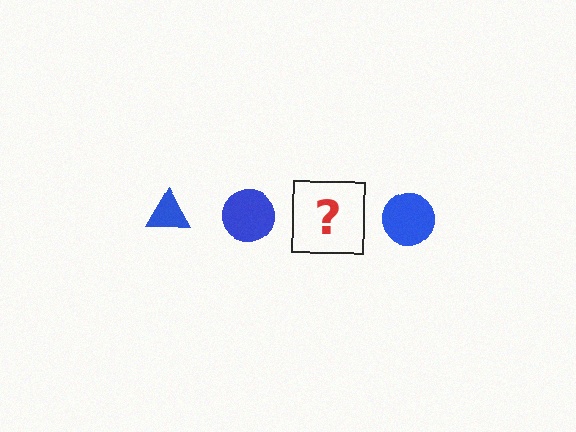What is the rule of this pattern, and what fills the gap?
The rule is that the pattern cycles through triangle, circle shapes in blue. The gap should be filled with a blue triangle.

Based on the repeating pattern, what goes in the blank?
The blank should be a blue triangle.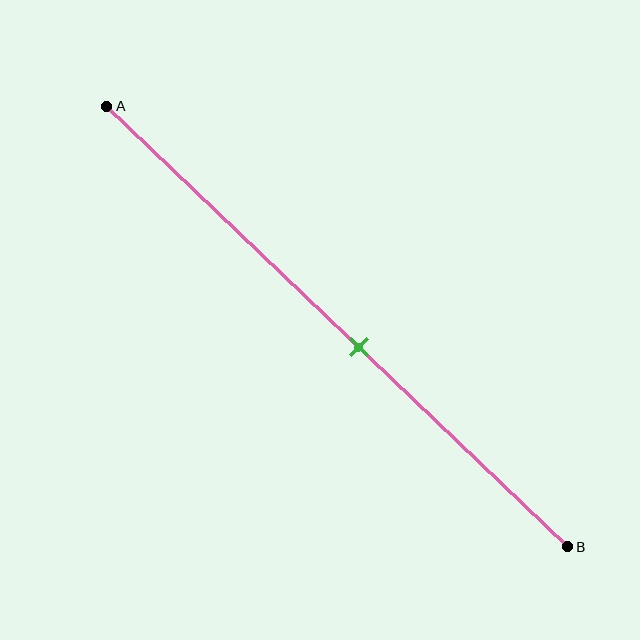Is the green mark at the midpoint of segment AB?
No, the mark is at about 55% from A, not at the 50% midpoint.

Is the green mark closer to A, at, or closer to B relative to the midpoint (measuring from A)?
The green mark is closer to point B than the midpoint of segment AB.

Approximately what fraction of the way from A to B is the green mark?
The green mark is approximately 55% of the way from A to B.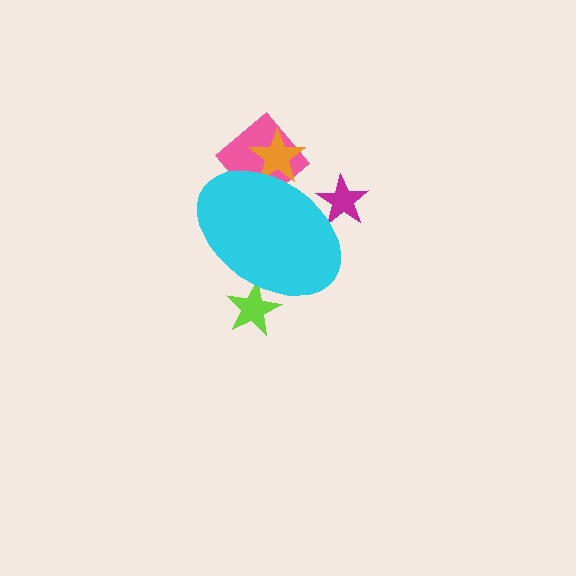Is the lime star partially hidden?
Yes, the lime star is partially hidden behind the cyan ellipse.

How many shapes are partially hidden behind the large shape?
4 shapes are partially hidden.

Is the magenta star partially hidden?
Yes, the magenta star is partially hidden behind the cyan ellipse.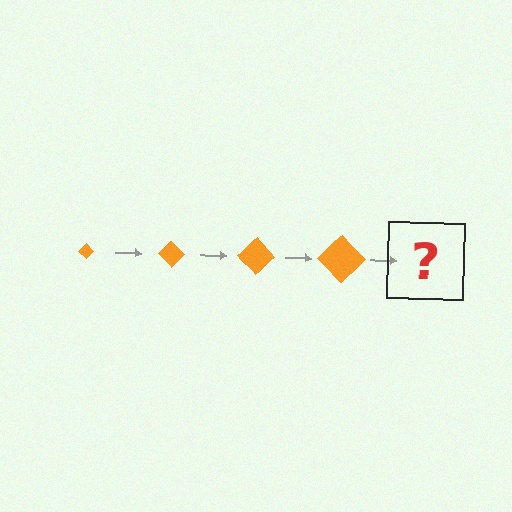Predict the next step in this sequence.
The next step is an orange diamond, larger than the previous one.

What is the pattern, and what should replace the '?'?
The pattern is that the diamond gets progressively larger each step. The '?' should be an orange diamond, larger than the previous one.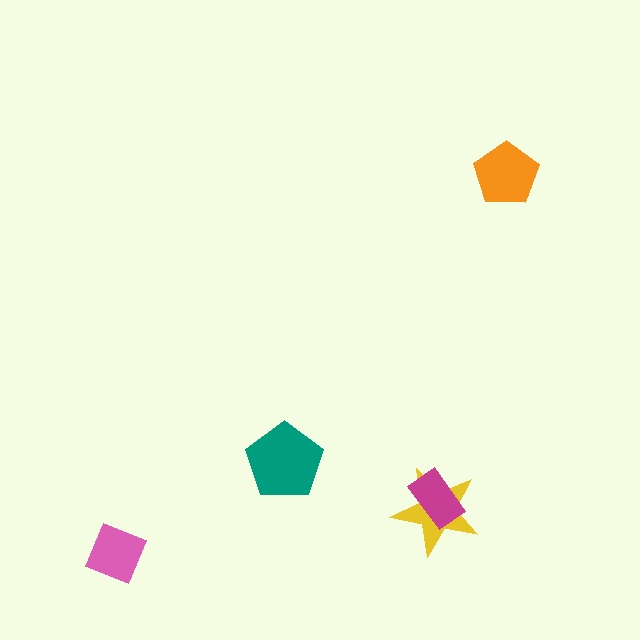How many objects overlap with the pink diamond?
0 objects overlap with the pink diamond.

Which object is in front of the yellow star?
The magenta rectangle is in front of the yellow star.